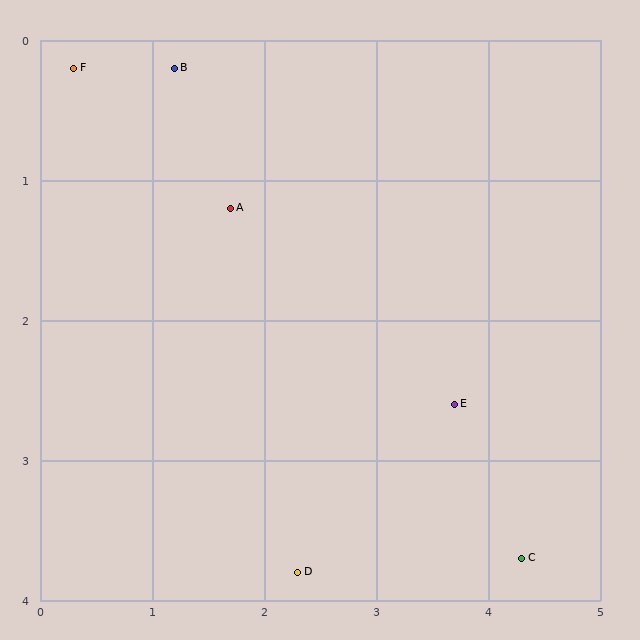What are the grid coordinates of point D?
Point D is at approximately (2.3, 3.8).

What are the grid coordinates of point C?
Point C is at approximately (4.3, 3.7).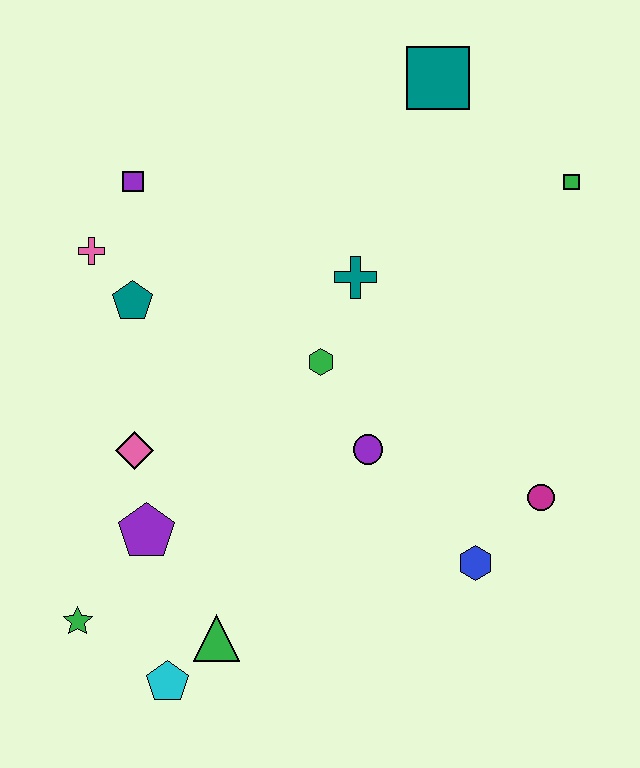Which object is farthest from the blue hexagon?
The purple square is farthest from the blue hexagon.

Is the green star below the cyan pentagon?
No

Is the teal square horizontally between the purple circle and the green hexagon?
No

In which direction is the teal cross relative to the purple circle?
The teal cross is above the purple circle.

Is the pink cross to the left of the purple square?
Yes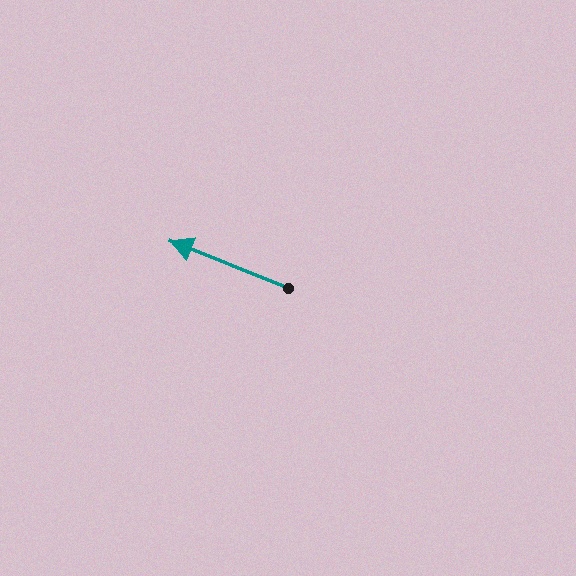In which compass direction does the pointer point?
West.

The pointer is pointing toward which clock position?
Roughly 10 o'clock.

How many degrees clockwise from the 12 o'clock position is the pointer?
Approximately 292 degrees.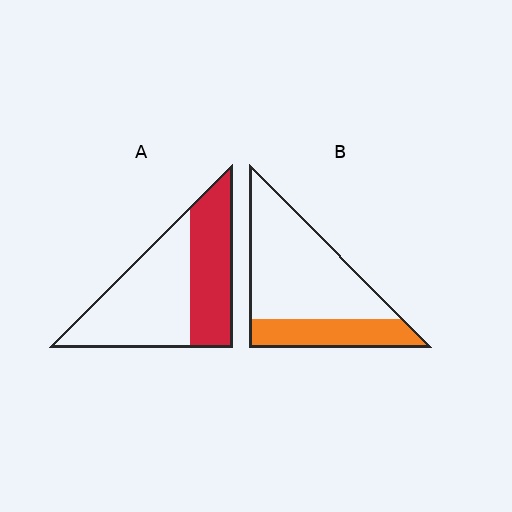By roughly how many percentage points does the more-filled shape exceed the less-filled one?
By roughly 10 percentage points (A over B).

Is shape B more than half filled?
No.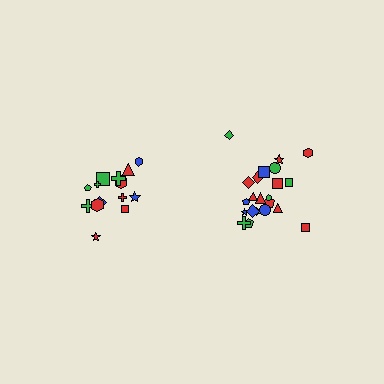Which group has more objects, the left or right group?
The right group.